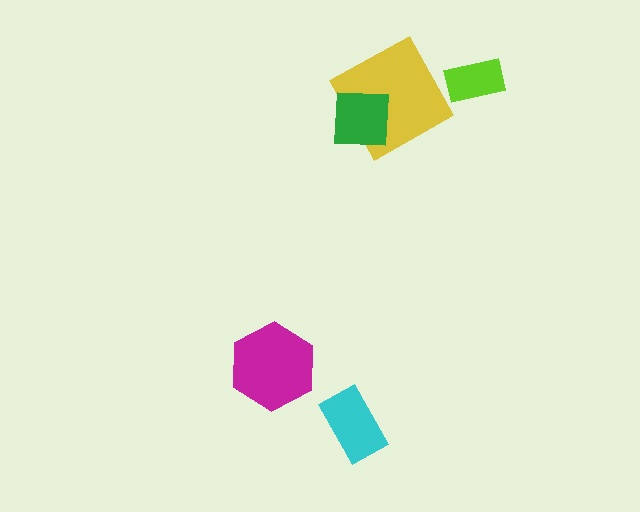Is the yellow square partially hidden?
Yes, it is partially covered by another shape.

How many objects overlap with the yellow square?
1 object overlaps with the yellow square.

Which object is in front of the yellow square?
The green square is in front of the yellow square.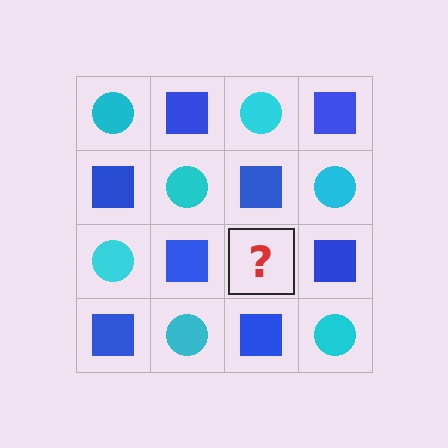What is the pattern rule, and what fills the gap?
The rule is that it alternates cyan circle and blue square in a checkerboard pattern. The gap should be filled with a cyan circle.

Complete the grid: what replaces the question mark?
The question mark should be replaced with a cyan circle.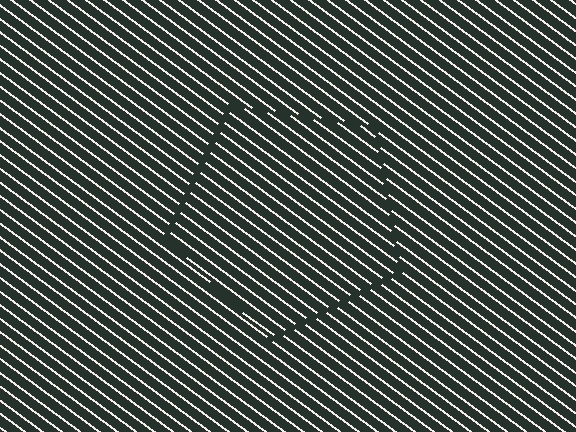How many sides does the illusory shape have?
5 sides — the line-ends trace a pentagon.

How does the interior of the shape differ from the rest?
The interior of the shape contains the same grating, shifted by half a period — the contour is defined by the phase discontinuity where line-ends from the inner and outer gratings abut.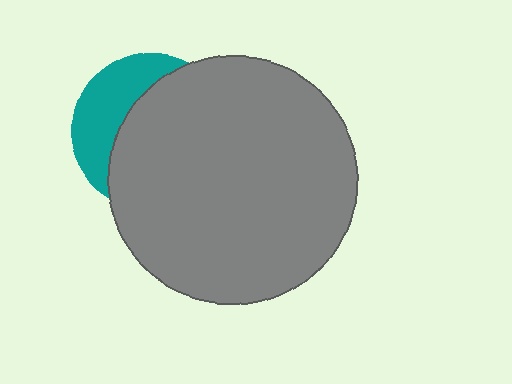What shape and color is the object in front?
The object in front is a gray circle.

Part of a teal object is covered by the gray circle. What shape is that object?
It is a circle.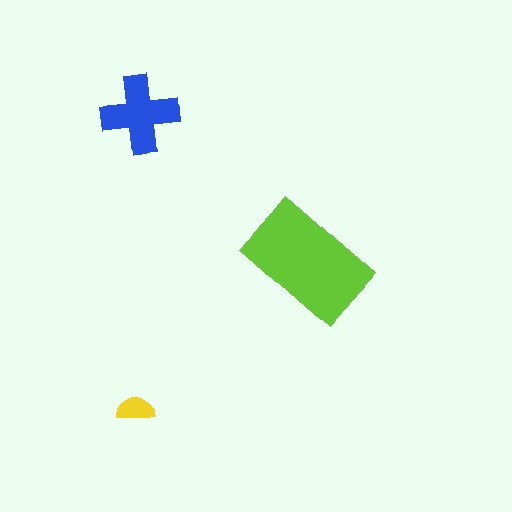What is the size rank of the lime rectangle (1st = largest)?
1st.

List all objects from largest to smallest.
The lime rectangle, the blue cross, the yellow semicircle.